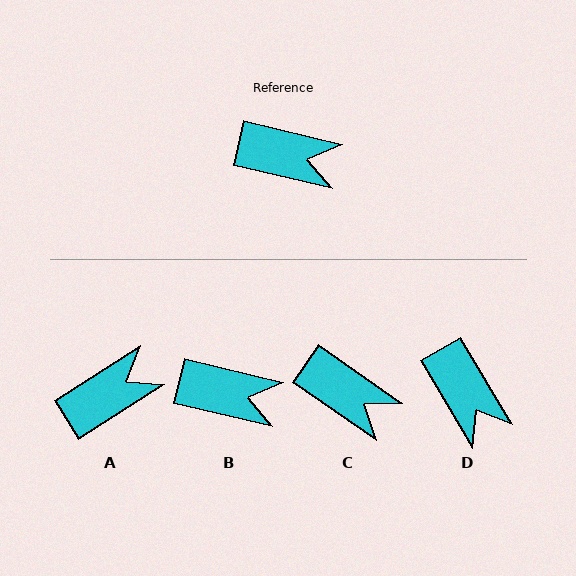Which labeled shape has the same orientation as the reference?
B.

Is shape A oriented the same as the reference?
No, it is off by about 46 degrees.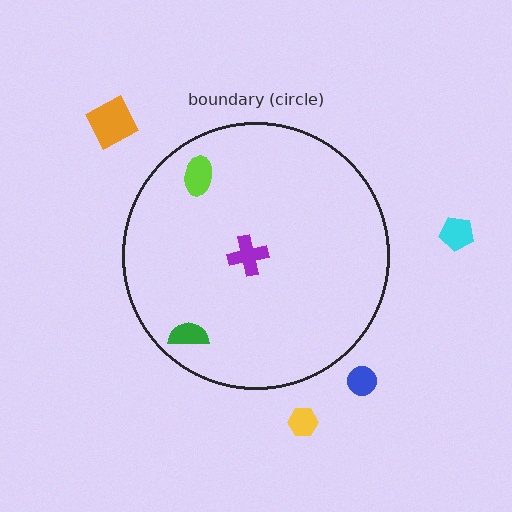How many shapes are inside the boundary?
3 inside, 4 outside.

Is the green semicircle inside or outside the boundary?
Inside.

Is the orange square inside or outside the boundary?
Outside.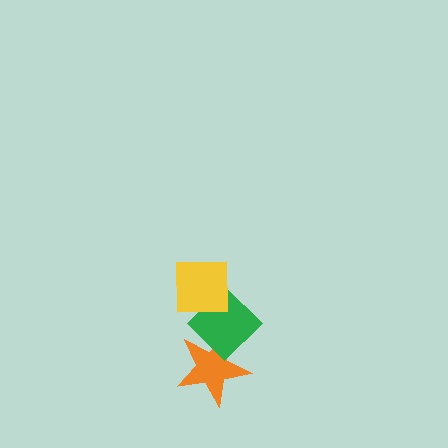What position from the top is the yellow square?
The yellow square is 1st from the top.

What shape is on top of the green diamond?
The yellow square is on top of the green diamond.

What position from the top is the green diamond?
The green diamond is 2nd from the top.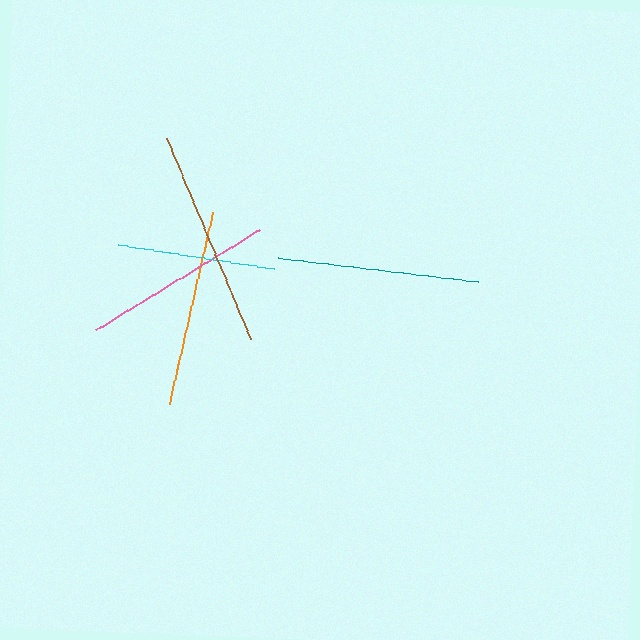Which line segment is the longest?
The brown line is the longest at approximately 219 pixels.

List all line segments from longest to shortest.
From longest to shortest: brown, teal, orange, pink, cyan.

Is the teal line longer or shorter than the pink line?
The teal line is longer than the pink line.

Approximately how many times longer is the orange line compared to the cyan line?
The orange line is approximately 1.2 times the length of the cyan line.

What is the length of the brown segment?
The brown segment is approximately 219 pixels long.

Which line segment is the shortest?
The cyan line is the shortest at approximately 158 pixels.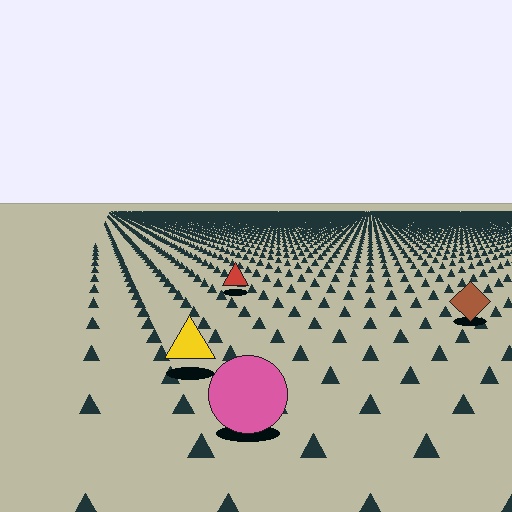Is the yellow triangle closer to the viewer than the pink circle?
No. The pink circle is closer — you can tell from the texture gradient: the ground texture is coarser near it.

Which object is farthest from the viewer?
The red triangle is farthest from the viewer. It appears smaller and the ground texture around it is denser.